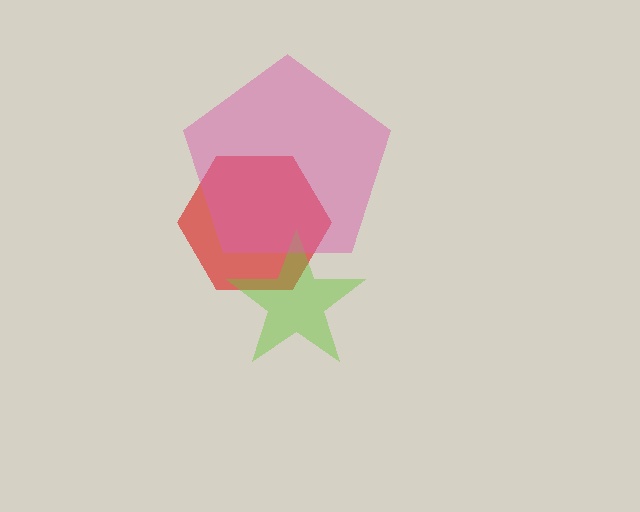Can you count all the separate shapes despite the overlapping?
Yes, there are 3 separate shapes.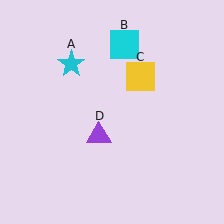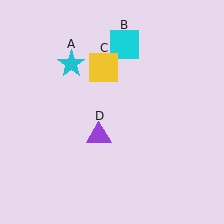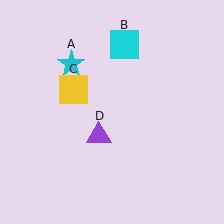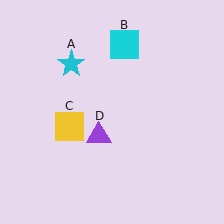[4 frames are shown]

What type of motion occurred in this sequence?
The yellow square (object C) rotated counterclockwise around the center of the scene.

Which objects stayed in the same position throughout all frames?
Cyan star (object A) and cyan square (object B) and purple triangle (object D) remained stationary.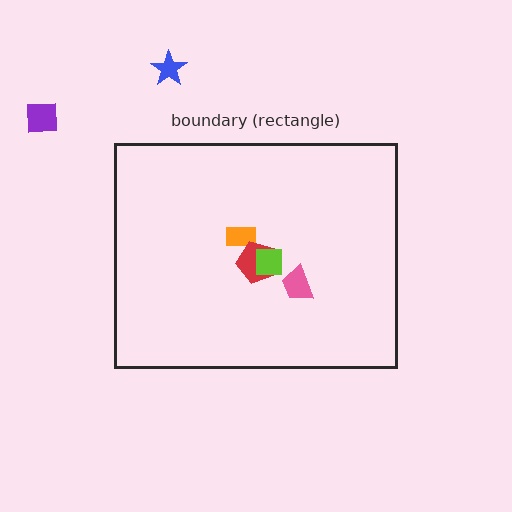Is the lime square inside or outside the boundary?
Inside.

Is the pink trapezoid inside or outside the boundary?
Inside.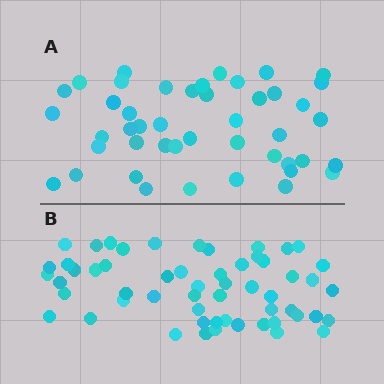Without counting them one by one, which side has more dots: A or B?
Region B (the bottom region) has more dots.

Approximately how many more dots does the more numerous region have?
Region B has roughly 12 or so more dots than region A.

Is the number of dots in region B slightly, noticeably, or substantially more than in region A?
Region B has only slightly more — the two regions are fairly close. The ratio is roughly 1.2 to 1.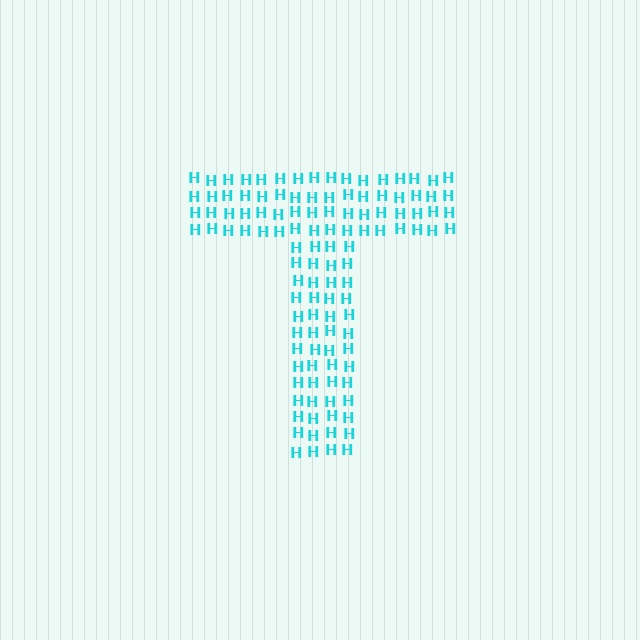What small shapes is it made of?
It is made of small letter H's.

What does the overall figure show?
The overall figure shows the letter T.